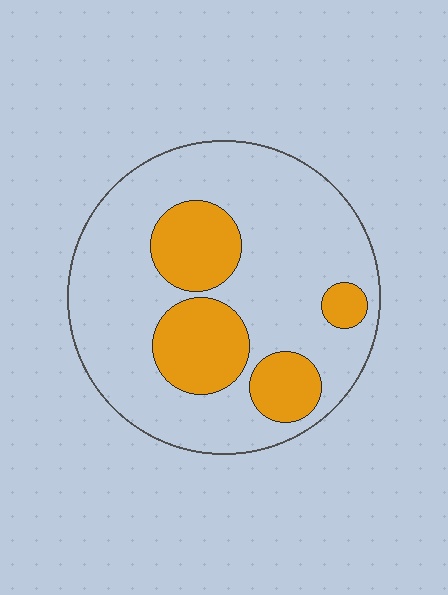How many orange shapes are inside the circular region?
4.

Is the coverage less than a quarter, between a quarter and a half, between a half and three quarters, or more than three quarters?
Between a quarter and a half.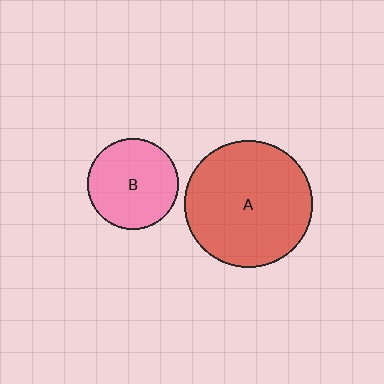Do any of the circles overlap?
No, none of the circles overlap.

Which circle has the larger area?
Circle A (red).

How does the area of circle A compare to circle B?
Approximately 2.0 times.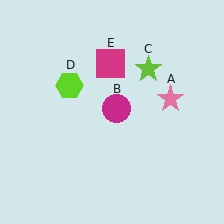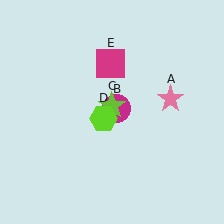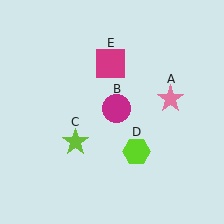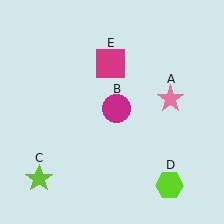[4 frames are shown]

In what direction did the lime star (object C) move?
The lime star (object C) moved down and to the left.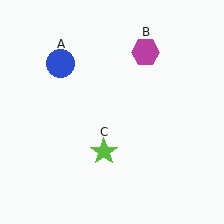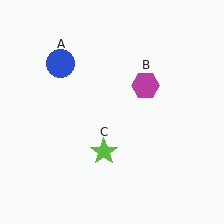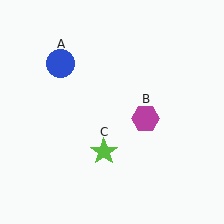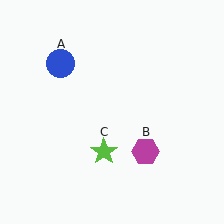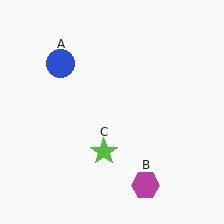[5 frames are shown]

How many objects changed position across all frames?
1 object changed position: magenta hexagon (object B).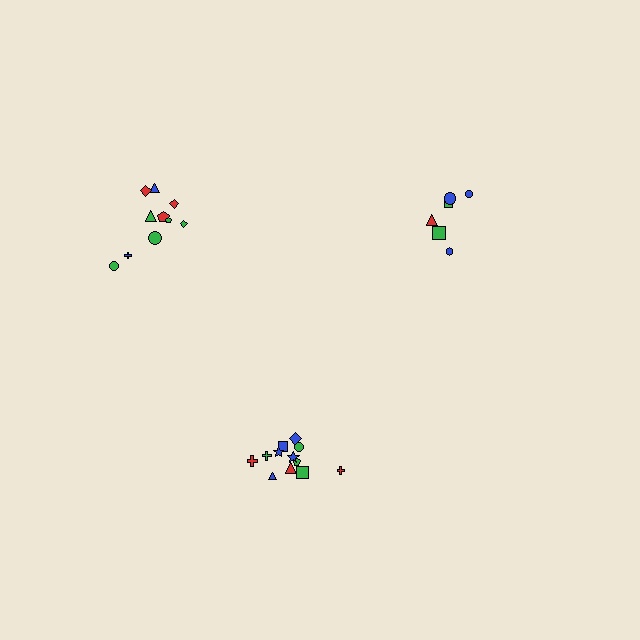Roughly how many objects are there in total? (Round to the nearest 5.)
Roughly 30 objects in total.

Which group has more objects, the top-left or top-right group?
The top-left group.